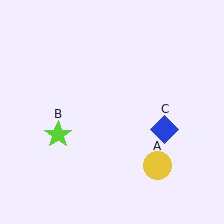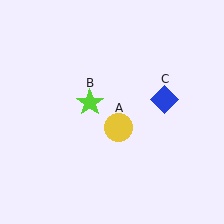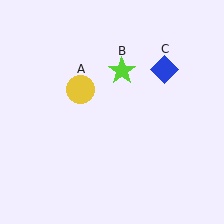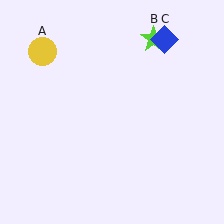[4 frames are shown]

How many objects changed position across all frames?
3 objects changed position: yellow circle (object A), lime star (object B), blue diamond (object C).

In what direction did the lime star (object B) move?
The lime star (object B) moved up and to the right.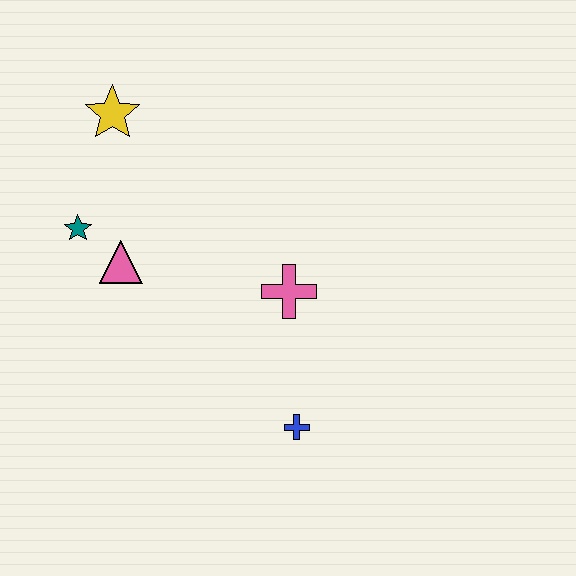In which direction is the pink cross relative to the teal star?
The pink cross is to the right of the teal star.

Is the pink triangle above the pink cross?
Yes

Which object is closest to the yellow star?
The teal star is closest to the yellow star.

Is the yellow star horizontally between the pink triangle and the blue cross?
No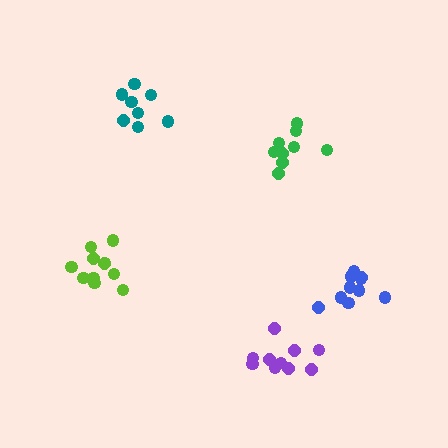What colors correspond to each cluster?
The clusters are colored: lime, green, teal, blue, purple.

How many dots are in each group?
Group 1: 11 dots, Group 2: 9 dots, Group 3: 8 dots, Group 4: 10 dots, Group 5: 10 dots (48 total).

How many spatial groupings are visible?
There are 5 spatial groupings.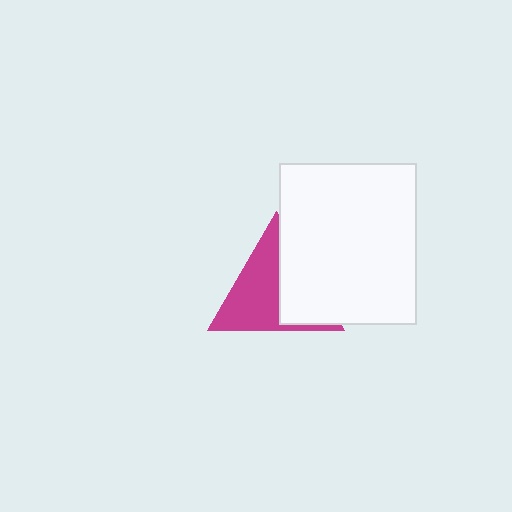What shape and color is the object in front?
The object in front is a white rectangle.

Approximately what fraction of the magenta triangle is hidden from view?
Roughly 41% of the magenta triangle is hidden behind the white rectangle.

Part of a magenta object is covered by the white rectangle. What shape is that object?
It is a triangle.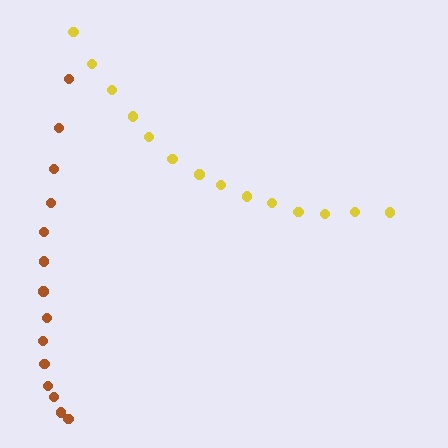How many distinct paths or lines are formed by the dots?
There are 2 distinct paths.